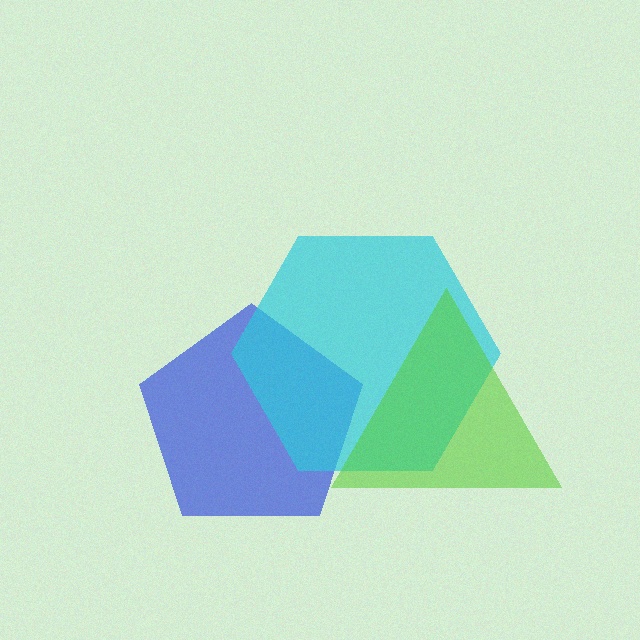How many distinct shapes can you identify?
There are 3 distinct shapes: a blue pentagon, a cyan hexagon, a lime triangle.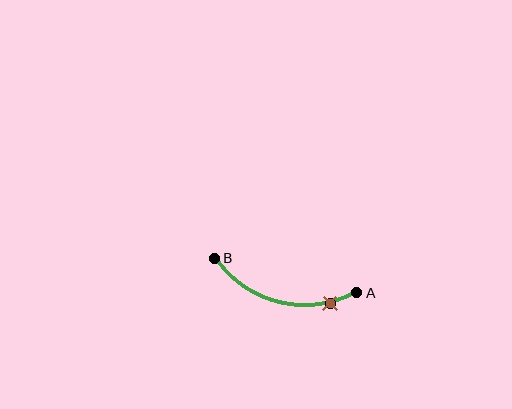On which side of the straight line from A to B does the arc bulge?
The arc bulges below the straight line connecting A and B.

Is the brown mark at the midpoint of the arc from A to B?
No. The brown mark lies on the arc but is closer to endpoint A. The arc midpoint would be at the point on the curve equidistant along the arc from both A and B.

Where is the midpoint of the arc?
The arc midpoint is the point on the curve farthest from the straight line joining A and B. It sits below that line.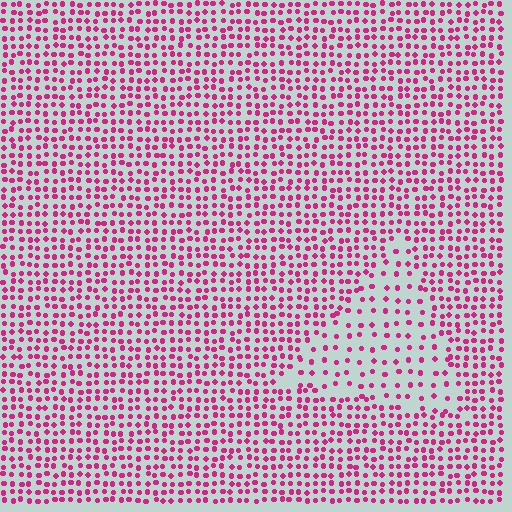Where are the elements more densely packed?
The elements are more densely packed outside the triangle boundary.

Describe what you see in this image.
The image contains small magenta elements arranged at two different densities. A triangle-shaped region is visible where the elements are less densely packed than the surrounding area.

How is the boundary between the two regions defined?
The boundary is defined by a change in element density (approximately 2.1x ratio). All elements are the same color, size, and shape.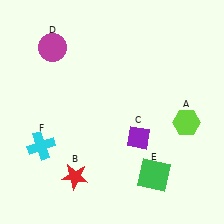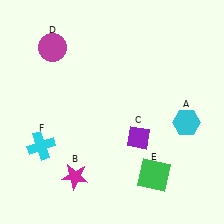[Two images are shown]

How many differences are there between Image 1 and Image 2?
There are 2 differences between the two images.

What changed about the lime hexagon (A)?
In Image 1, A is lime. In Image 2, it changed to cyan.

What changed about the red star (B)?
In Image 1, B is red. In Image 2, it changed to magenta.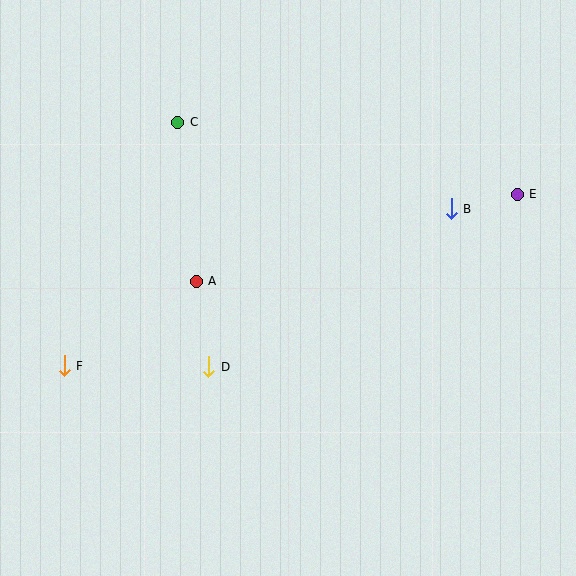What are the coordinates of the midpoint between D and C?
The midpoint between D and C is at (193, 244).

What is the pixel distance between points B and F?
The distance between B and F is 418 pixels.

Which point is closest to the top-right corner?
Point E is closest to the top-right corner.